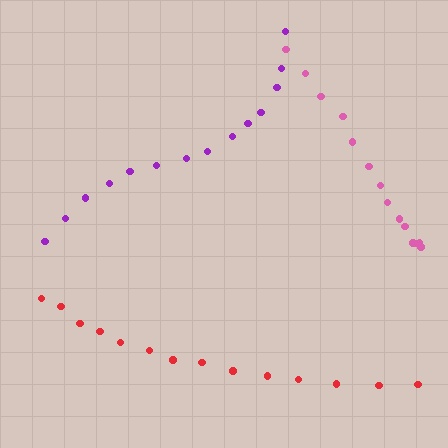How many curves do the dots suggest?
There are 3 distinct paths.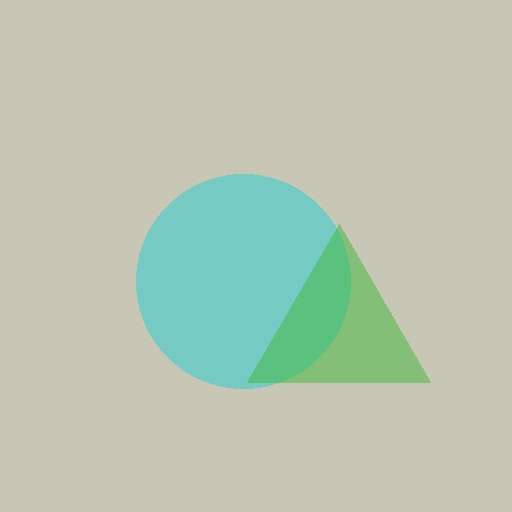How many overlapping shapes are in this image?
There are 2 overlapping shapes in the image.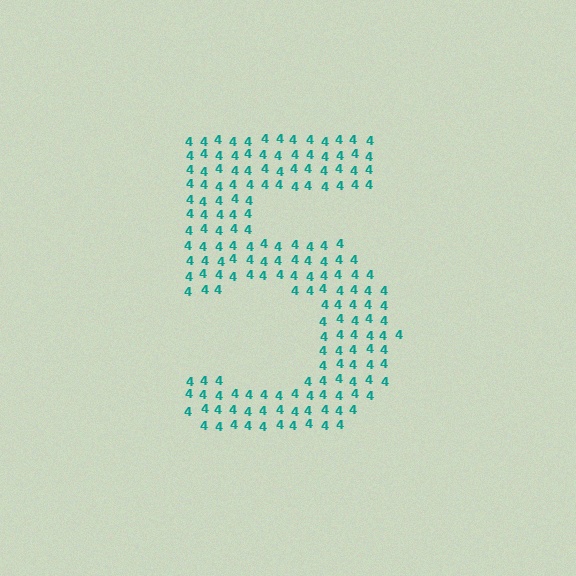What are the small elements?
The small elements are digit 4's.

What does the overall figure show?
The overall figure shows the digit 5.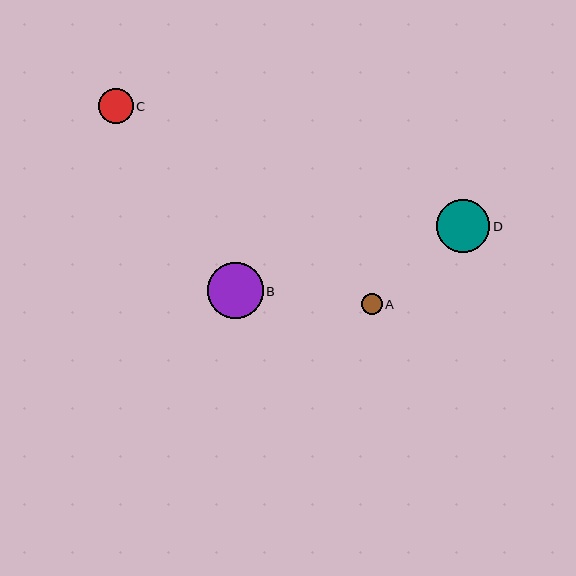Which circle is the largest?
Circle B is the largest with a size of approximately 55 pixels.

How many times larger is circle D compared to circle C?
Circle D is approximately 1.5 times the size of circle C.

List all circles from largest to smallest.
From largest to smallest: B, D, C, A.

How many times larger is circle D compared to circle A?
Circle D is approximately 2.6 times the size of circle A.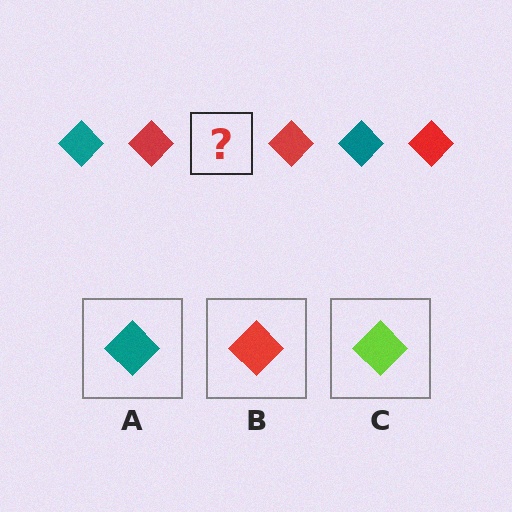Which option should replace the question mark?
Option A.